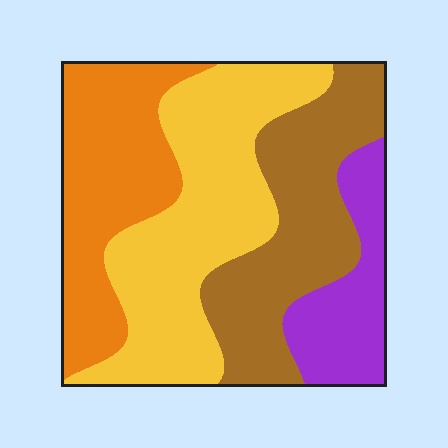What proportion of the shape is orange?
Orange takes up between a sixth and a third of the shape.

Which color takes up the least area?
Purple, at roughly 15%.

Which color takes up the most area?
Yellow, at roughly 35%.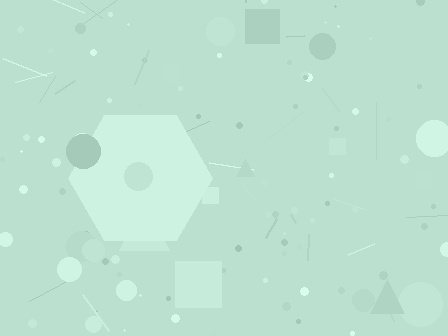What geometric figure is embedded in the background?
A hexagon is embedded in the background.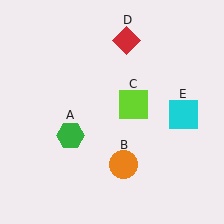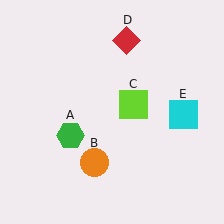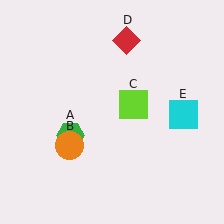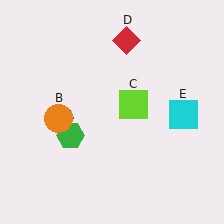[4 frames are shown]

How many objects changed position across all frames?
1 object changed position: orange circle (object B).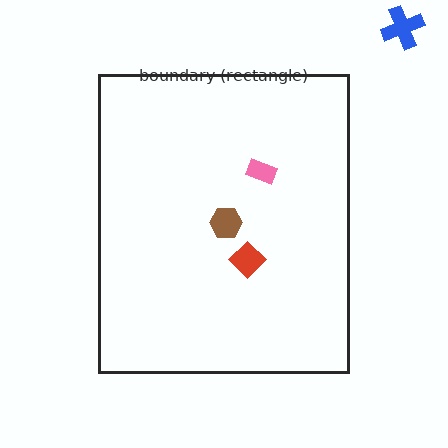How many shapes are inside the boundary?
3 inside, 1 outside.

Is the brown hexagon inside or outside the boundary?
Inside.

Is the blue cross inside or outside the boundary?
Outside.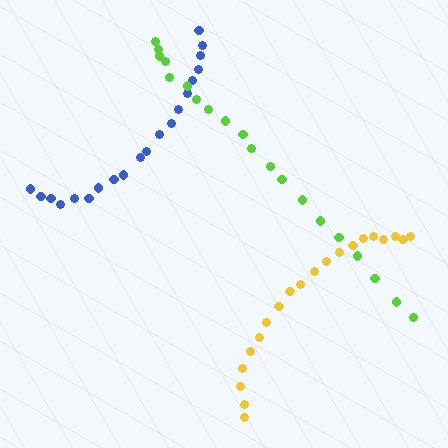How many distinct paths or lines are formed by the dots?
There are 3 distinct paths.